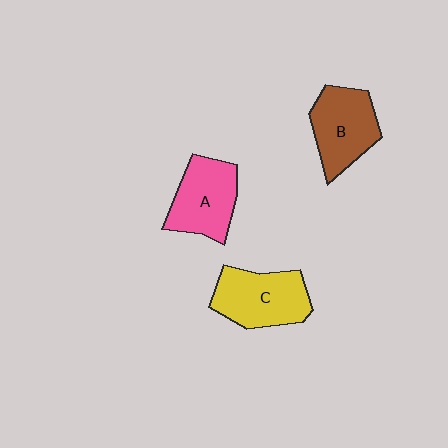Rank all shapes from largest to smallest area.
From largest to smallest: C (yellow), B (brown), A (pink).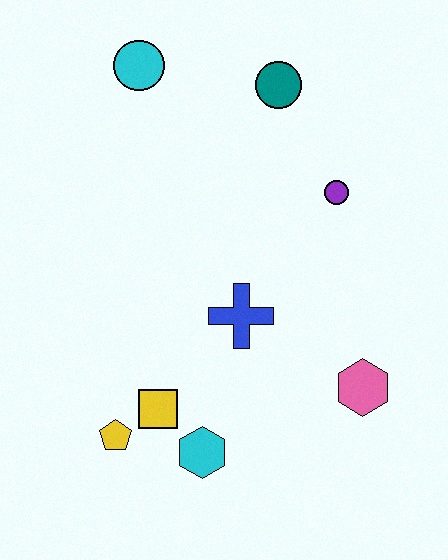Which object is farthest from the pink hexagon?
The cyan circle is farthest from the pink hexagon.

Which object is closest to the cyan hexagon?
The yellow square is closest to the cyan hexagon.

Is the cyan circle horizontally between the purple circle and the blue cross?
No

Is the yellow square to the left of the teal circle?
Yes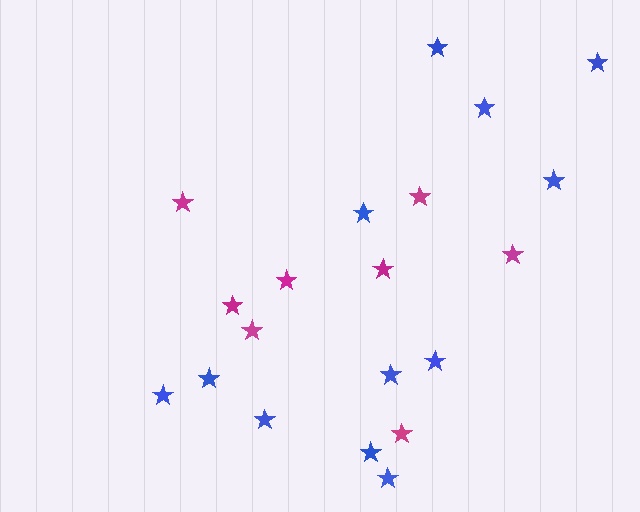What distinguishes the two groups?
There are 2 groups: one group of blue stars (12) and one group of magenta stars (8).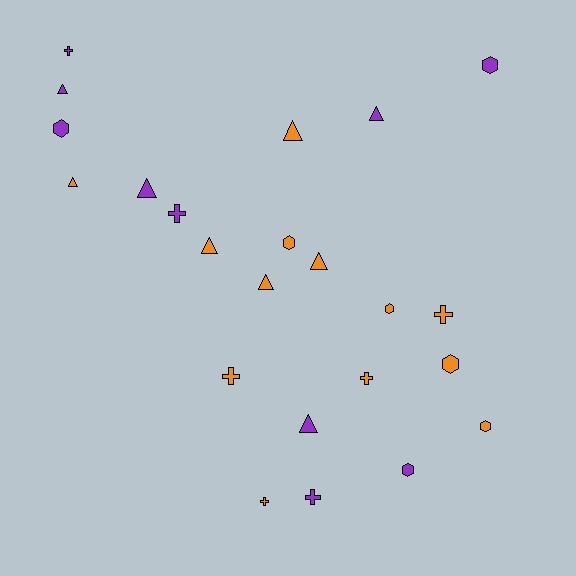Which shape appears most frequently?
Triangle, with 9 objects.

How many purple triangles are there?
There are 4 purple triangles.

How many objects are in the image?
There are 23 objects.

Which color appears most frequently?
Orange, with 13 objects.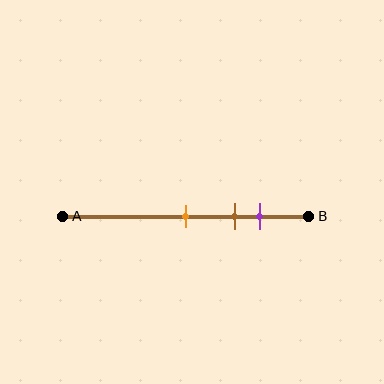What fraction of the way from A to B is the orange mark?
The orange mark is approximately 50% (0.5) of the way from A to B.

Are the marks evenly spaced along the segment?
Yes, the marks are approximately evenly spaced.